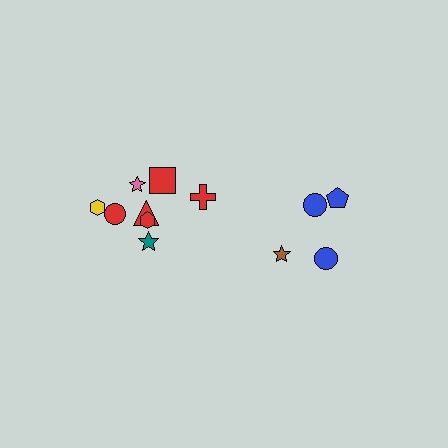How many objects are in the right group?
There are 4 objects.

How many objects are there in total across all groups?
There are 12 objects.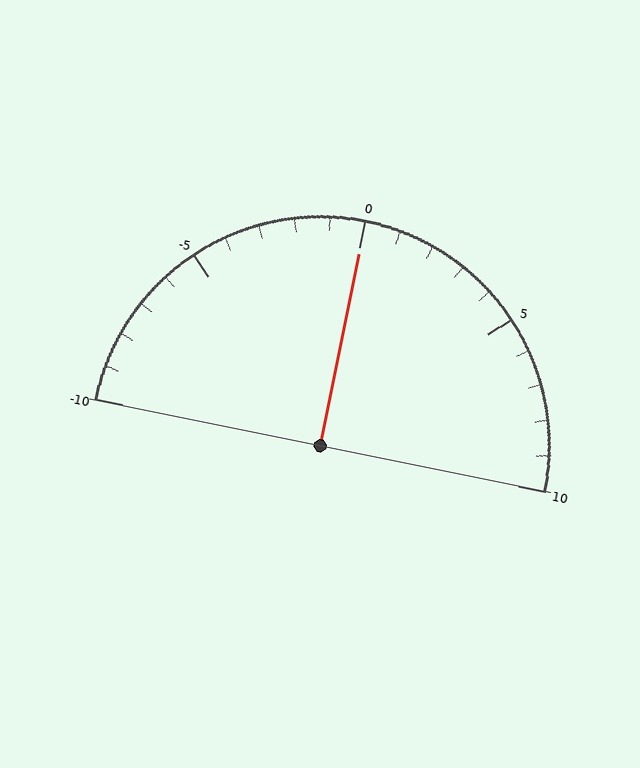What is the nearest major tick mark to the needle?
The nearest major tick mark is 0.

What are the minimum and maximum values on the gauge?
The gauge ranges from -10 to 10.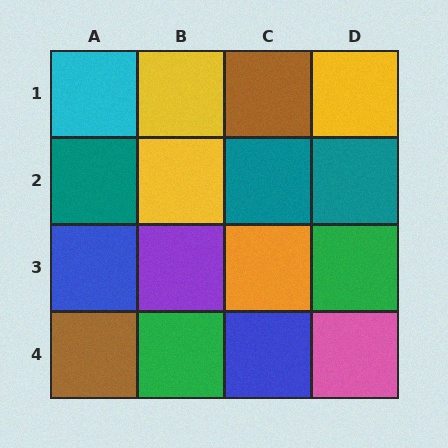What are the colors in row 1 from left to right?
Cyan, yellow, brown, yellow.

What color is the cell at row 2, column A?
Teal.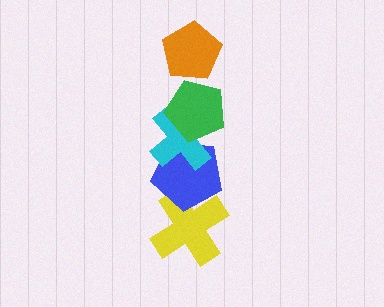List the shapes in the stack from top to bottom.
From top to bottom: the orange pentagon, the green pentagon, the cyan cross, the blue pentagon, the yellow cross.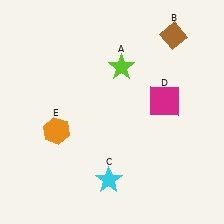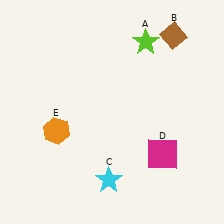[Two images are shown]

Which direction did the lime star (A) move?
The lime star (A) moved up.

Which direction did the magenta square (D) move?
The magenta square (D) moved down.